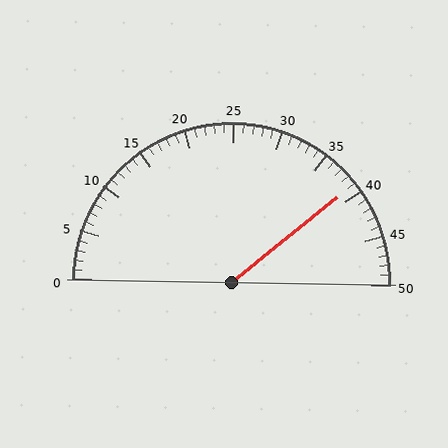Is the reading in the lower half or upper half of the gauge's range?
The reading is in the upper half of the range (0 to 50).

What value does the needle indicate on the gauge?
The needle indicates approximately 39.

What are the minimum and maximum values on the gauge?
The gauge ranges from 0 to 50.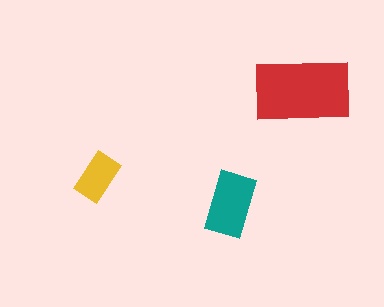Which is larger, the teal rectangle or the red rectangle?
The red one.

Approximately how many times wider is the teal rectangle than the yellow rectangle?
About 1.5 times wider.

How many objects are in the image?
There are 3 objects in the image.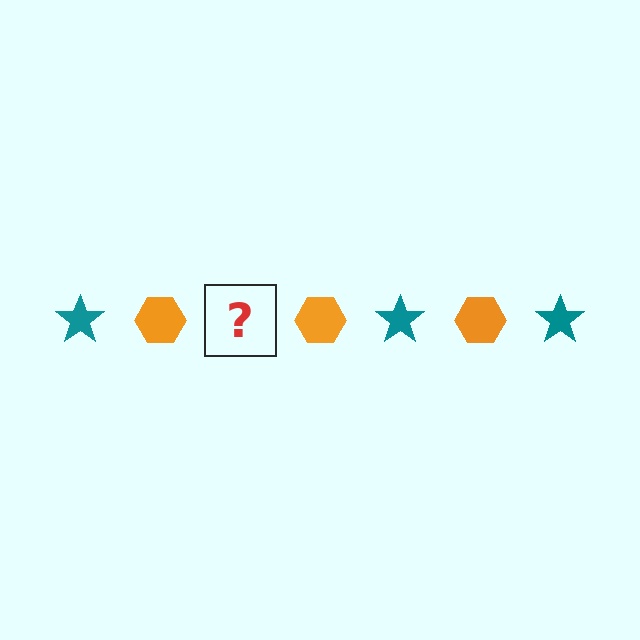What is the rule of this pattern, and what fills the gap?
The rule is that the pattern alternates between teal star and orange hexagon. The gap should be filled with a teal star.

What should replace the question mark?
The question mark should be replaced with a teal star.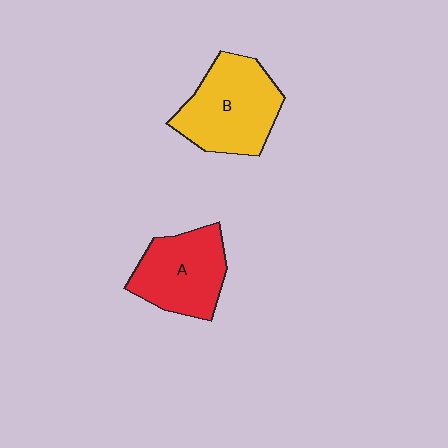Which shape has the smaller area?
Shape A (red).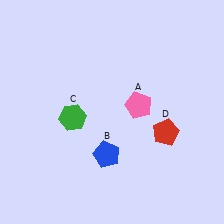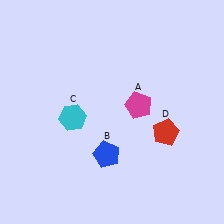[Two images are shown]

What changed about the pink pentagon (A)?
In Image 1, A is pink. In Image 2, it changed to magenta.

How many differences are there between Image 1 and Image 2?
There are 2 differences between the two images.